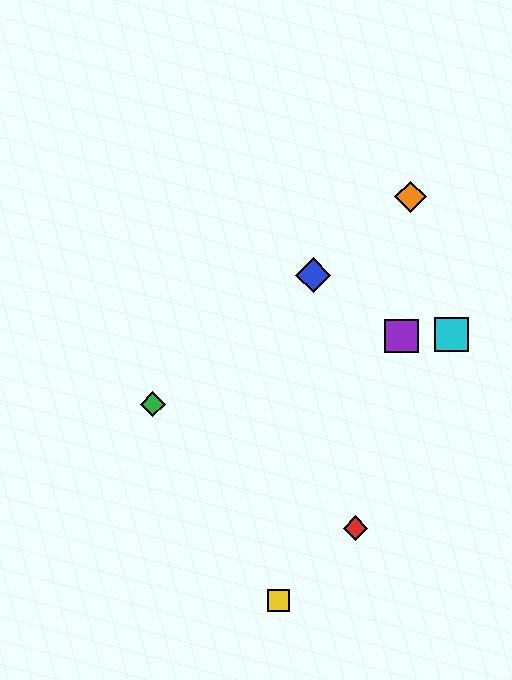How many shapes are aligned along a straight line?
3 shapes (the blue diamond, the green diamond, the orange diamond) are aligned along a straight line.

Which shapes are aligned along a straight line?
The blue diamond, the green diamond, the orange diamond are aligned along a straight line.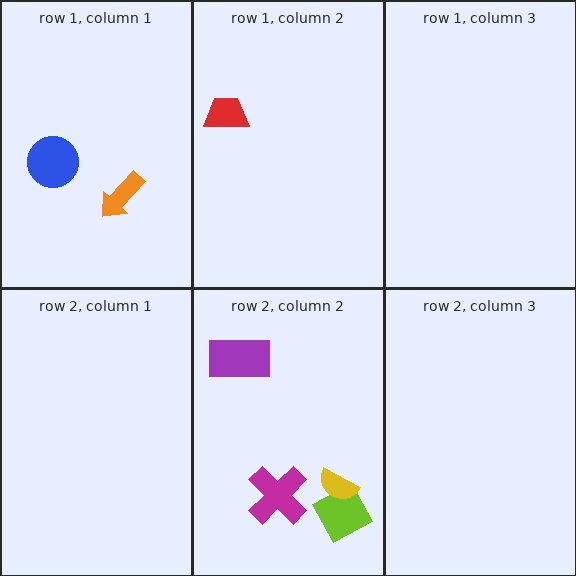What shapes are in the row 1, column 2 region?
The red trapezoid.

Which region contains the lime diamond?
The row 2, column 2 region.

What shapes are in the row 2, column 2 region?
The magenta cross, the lime diamond, the yellow semicircle, the purple rectangle.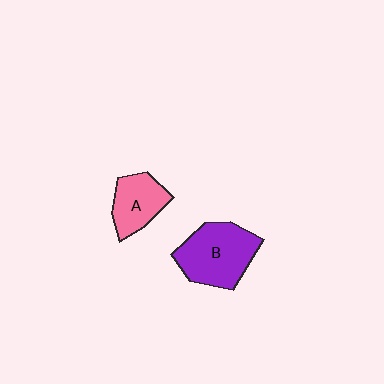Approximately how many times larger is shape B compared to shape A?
Approximately 1.6 times.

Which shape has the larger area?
Shape B (purple).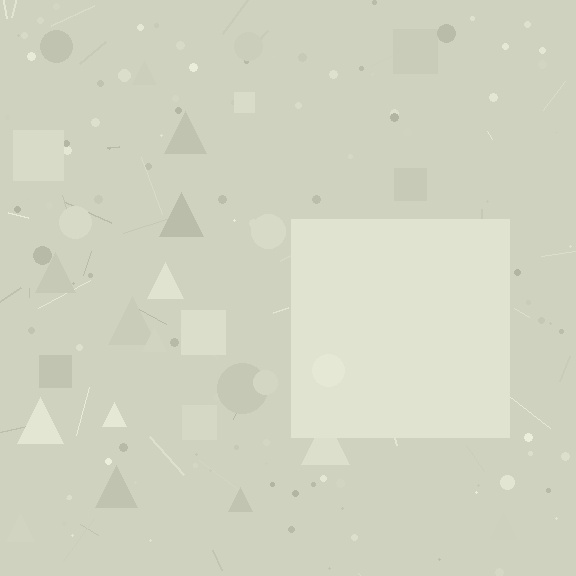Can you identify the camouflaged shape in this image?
The camouflaged shape is a square.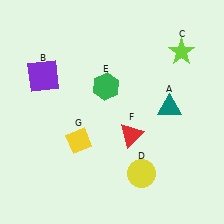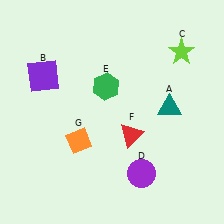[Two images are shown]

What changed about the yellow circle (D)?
In Image 1, D is yellow. In Image 2, it changed to purple.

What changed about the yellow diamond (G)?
In Image 1, G is yellow. In Image 2, it changed to orange.